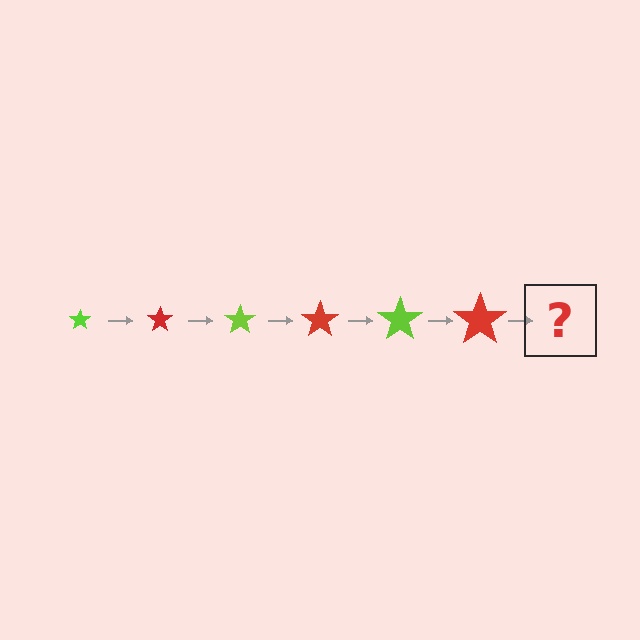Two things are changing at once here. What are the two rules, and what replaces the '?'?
The two rules are that the star grows larger each step and the color cycles through lime and red. The '?' should be a lime star, larger than the previous one.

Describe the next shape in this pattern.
It should be a lime star, larger than the previous one.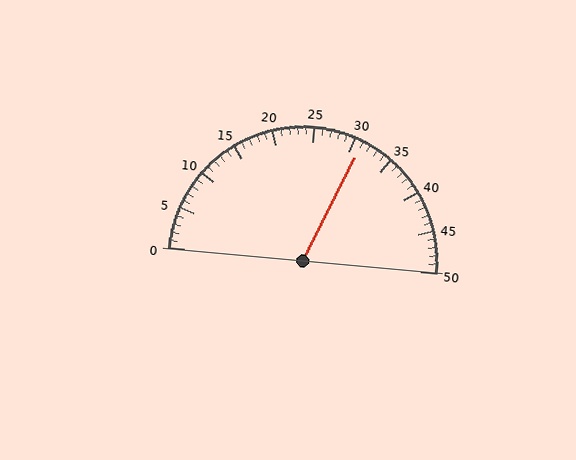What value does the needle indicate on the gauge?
The needle indicates approximately 31.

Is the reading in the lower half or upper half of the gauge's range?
The reading is in the upper half of the range (0 to 50).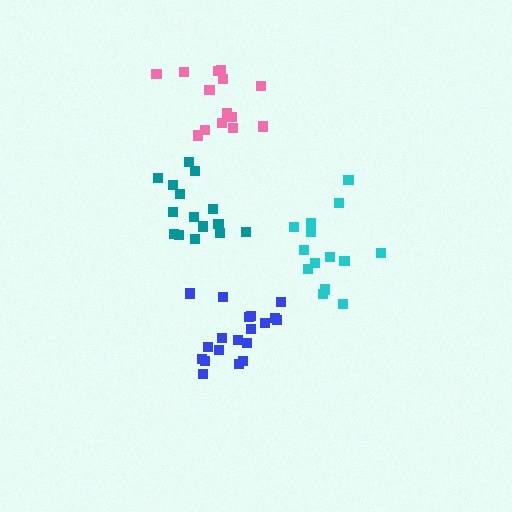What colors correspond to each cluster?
The clusters are colored: cyan, blue, teal, pink.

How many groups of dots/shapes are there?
There are 4 groups.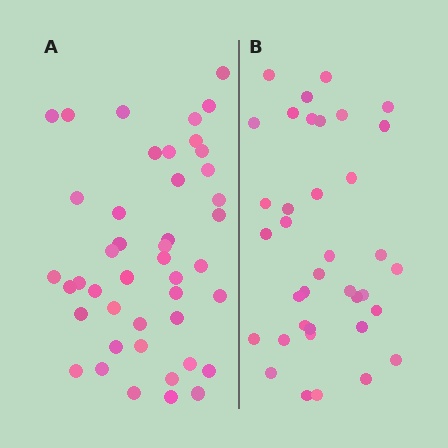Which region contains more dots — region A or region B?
Region A (the left region) has more dots.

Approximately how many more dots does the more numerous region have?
Region A has roughly 8 or so more dots than region B.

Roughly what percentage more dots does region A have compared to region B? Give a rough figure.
About 20% more.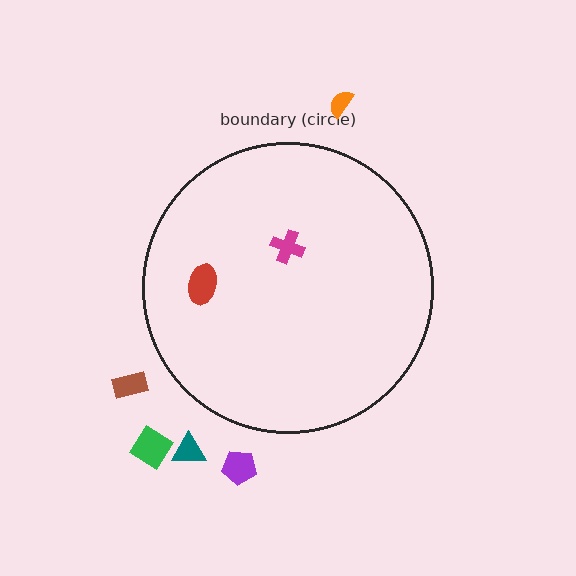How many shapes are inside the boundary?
2 inside, 5 outside.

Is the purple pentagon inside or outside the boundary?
Outside.